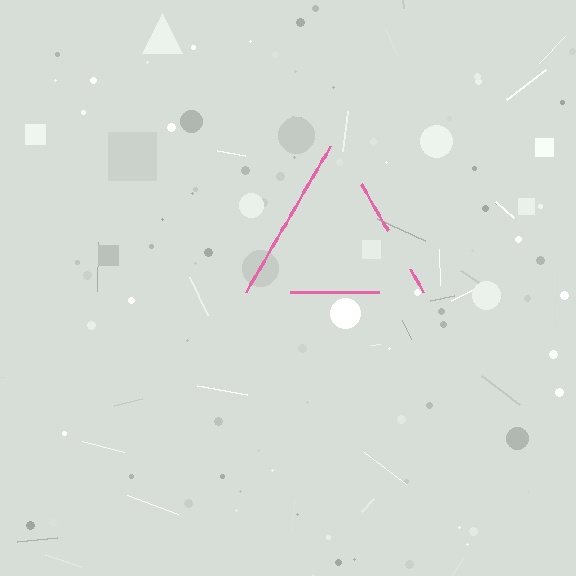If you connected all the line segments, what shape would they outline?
They would outline a triangle.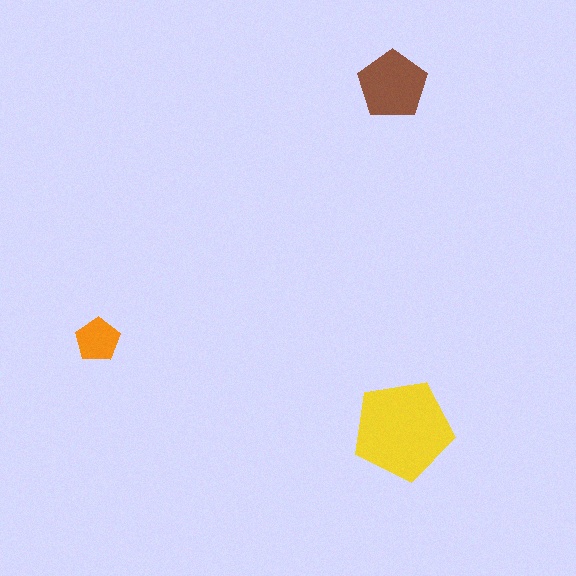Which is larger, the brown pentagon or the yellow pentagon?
The yellow one.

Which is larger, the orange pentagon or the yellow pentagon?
The yellow one.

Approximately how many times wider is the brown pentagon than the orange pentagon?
About 1.5 times wider.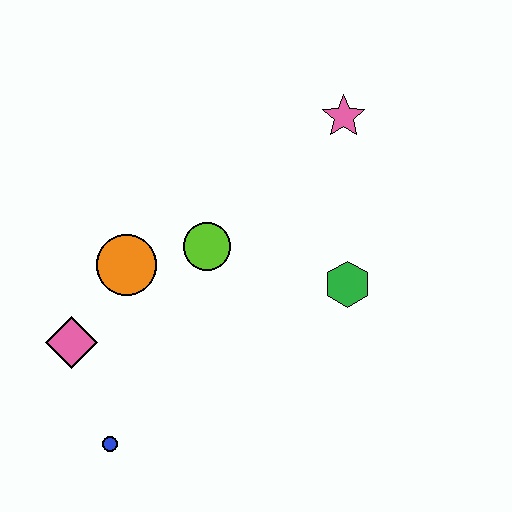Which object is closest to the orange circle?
The lime circle is closest to the orange circle.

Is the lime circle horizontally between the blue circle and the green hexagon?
Yes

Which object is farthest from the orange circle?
The pink star is farthest from the orange circle.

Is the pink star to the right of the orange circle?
Yes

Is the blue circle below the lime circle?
Yes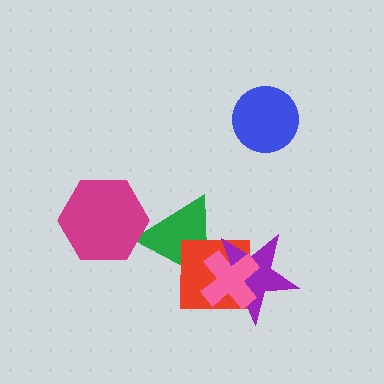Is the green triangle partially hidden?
Yes, it is partially covered by another shape.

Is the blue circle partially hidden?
No, no other shape covers it.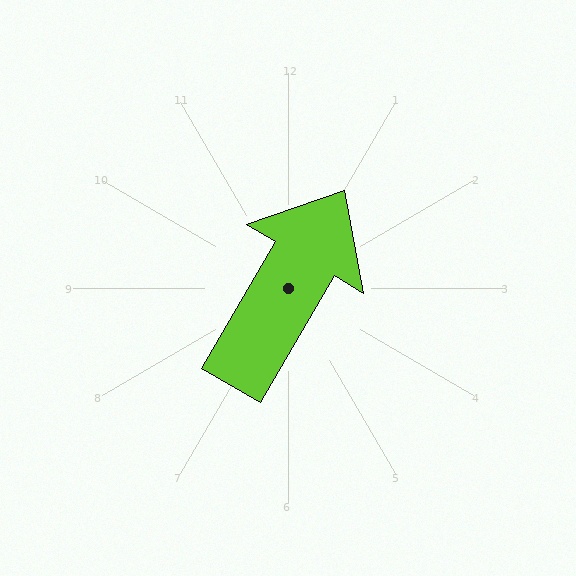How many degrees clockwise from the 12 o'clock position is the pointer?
Approximately 30 degrees.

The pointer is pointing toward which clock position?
Roughly 1 o'clock.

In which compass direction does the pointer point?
Northeast.